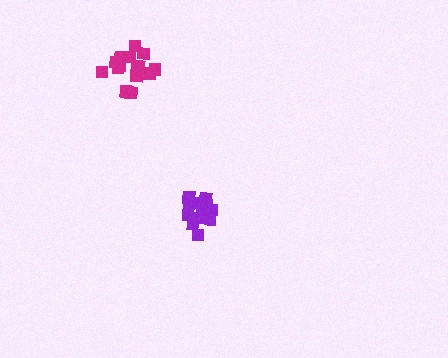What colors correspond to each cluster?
The clusters are colored: purple, magenta.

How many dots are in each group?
Group 1: 13 dots, Group 2: 17 dots (30 total).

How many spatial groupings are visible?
There are 2 spatial groupings.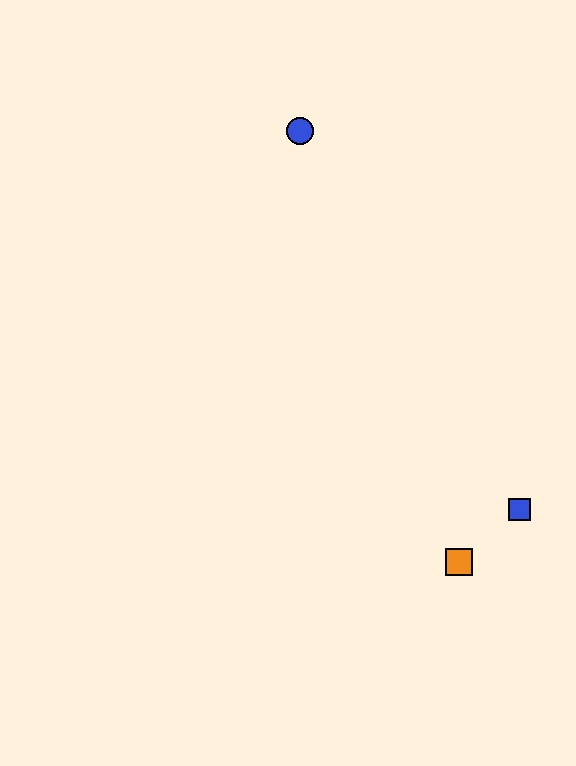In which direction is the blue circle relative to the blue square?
The blue circle is above the blue square.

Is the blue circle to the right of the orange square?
No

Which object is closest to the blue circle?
The blue square is closest to the blue circle.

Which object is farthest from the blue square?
The blue circle is farthest from the blue square.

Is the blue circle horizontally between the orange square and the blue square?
No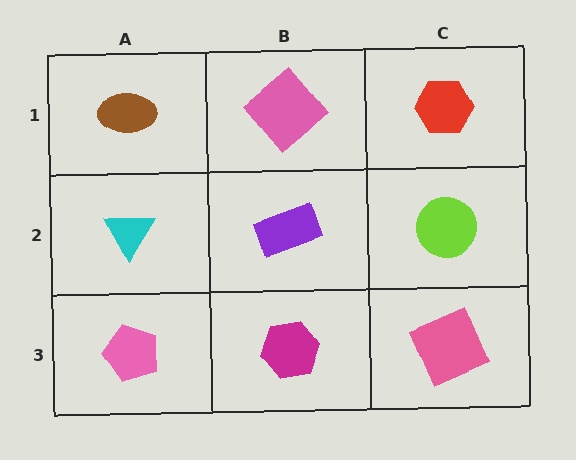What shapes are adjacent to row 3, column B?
A purple rectangle (row 2, column B), a pink pentagon (row 3, column A), a pink square (row 3, column C).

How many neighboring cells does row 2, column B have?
4.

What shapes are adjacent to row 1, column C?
A lime circle (row 2, column C), a pink diamond (row 1, column B).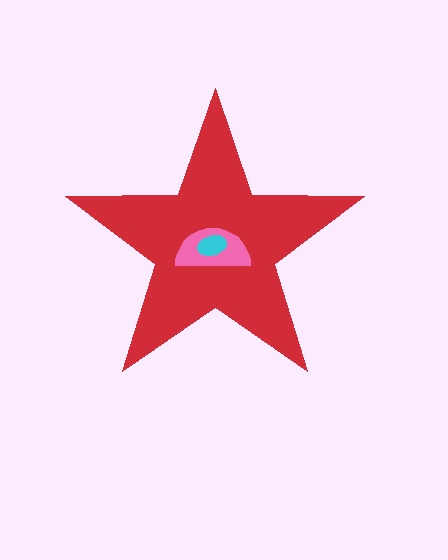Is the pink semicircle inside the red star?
Yes.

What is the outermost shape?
The red star.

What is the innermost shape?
The cyan ellipse.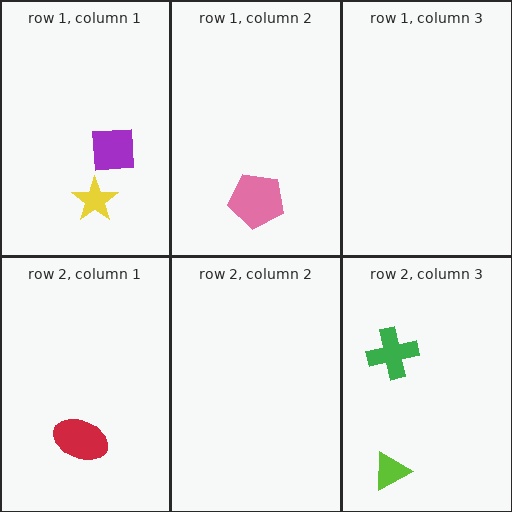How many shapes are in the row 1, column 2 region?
1.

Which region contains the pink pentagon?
The row 1, column 2 region.